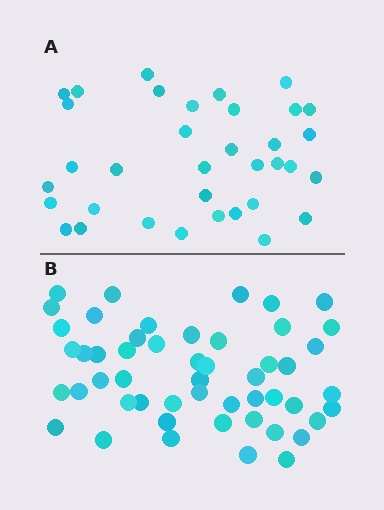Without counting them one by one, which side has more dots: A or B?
Region B (the bottom region) has more dots.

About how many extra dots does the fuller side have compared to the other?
Region B has approximately 15 more dots than region A.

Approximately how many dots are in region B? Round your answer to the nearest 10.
About 50 dots. (The exact count is 51, which rounds to 50.)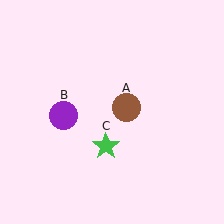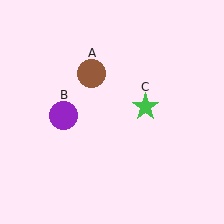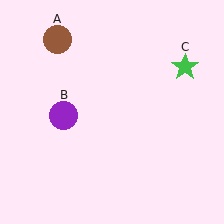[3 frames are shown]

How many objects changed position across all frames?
2 objects changed position: brown circle (object A), green star (object C).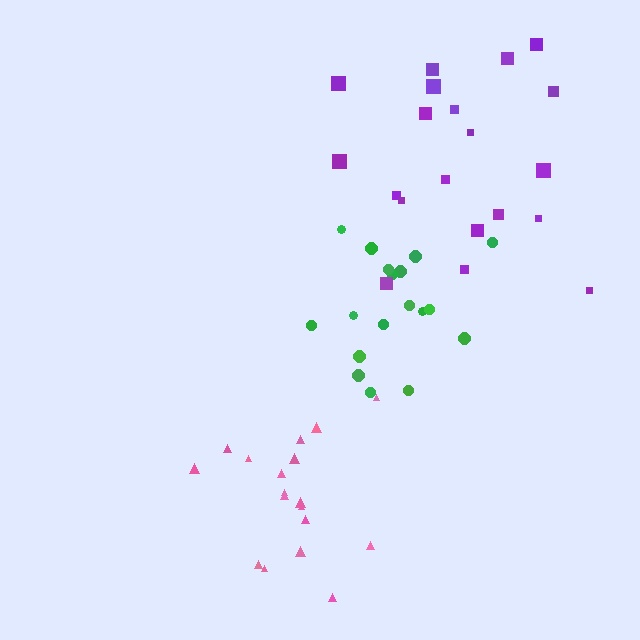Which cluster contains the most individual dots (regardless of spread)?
Purple (20).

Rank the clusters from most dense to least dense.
green, pink, purple.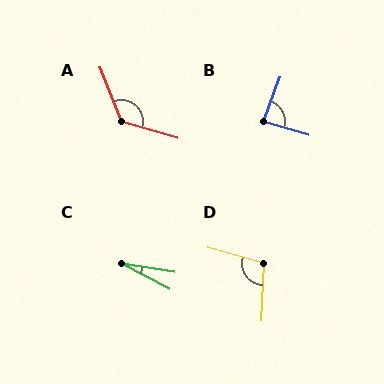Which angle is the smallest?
C, at approximately 19 degrees.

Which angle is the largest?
A, at approximately 128 degrees.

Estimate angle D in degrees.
Approximately 103 degrees.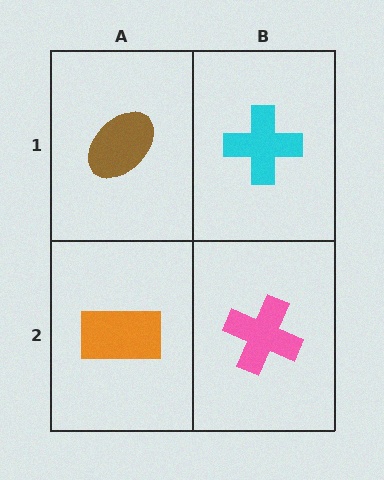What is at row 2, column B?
A pink cross.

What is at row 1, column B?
A cyan cross.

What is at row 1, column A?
A brown ellipse.